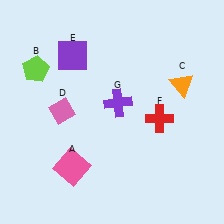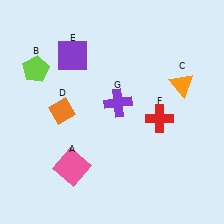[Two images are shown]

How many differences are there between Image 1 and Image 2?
There is 1 difference between the two images.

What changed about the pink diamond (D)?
In Image 1, D is pink. In Image 2, it changed to orange.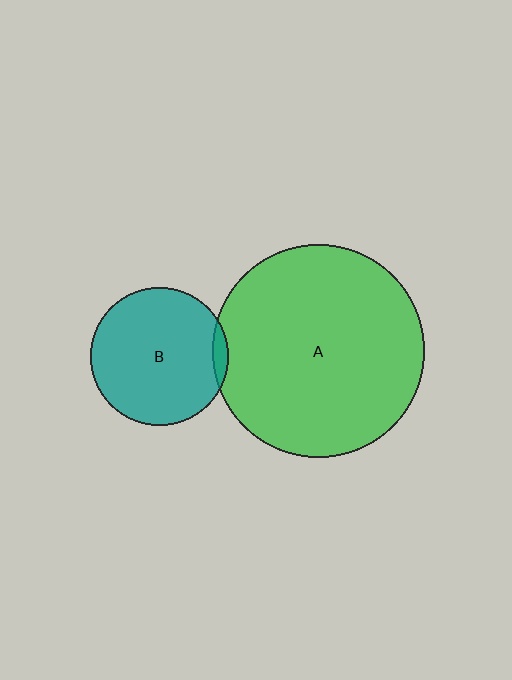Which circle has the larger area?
Circle A (green).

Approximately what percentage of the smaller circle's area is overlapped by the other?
Approximately 5%.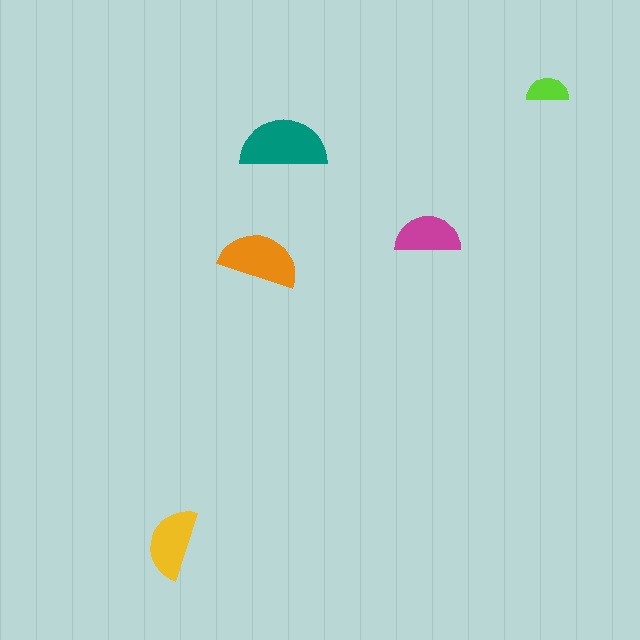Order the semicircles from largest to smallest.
the teal one, the orange one, the yellow one, the magenta one, the lime one.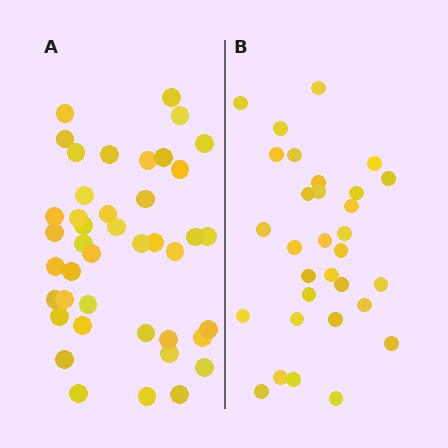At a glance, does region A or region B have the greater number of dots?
Region A (the left region) has more dots.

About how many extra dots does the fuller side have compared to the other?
Region A has roughly 12 or so more dots than region B.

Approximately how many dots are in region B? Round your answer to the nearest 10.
About 30 dots. (The exact count is 31, which rounds to 30.)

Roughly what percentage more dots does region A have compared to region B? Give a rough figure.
About 35% more.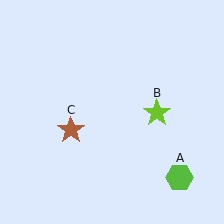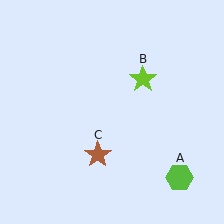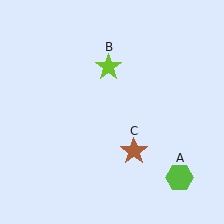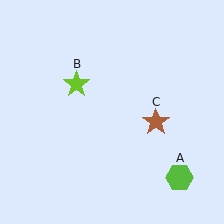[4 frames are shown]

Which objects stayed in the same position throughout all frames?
Lime hexagon (object A) remained stationary.